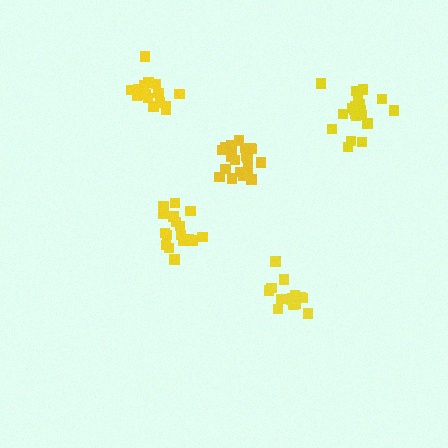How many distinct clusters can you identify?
There are 5 distinct clusters.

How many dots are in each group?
Group 1: 15 dots, Group 2: 21 dots, Group 3: 16 dots, Group 4: 21 dots, Group 5: 18 dots (91 total).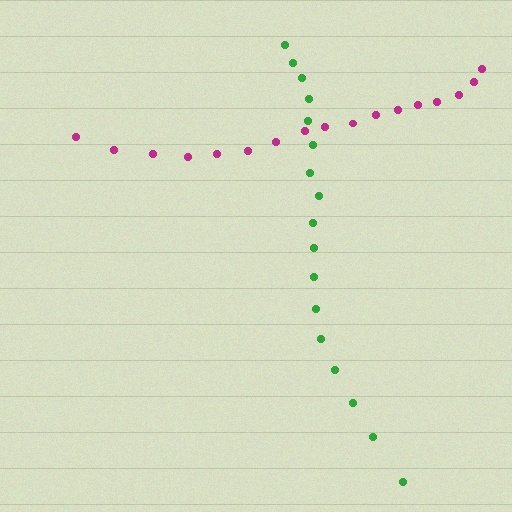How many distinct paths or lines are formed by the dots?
There are 2 distinct paths.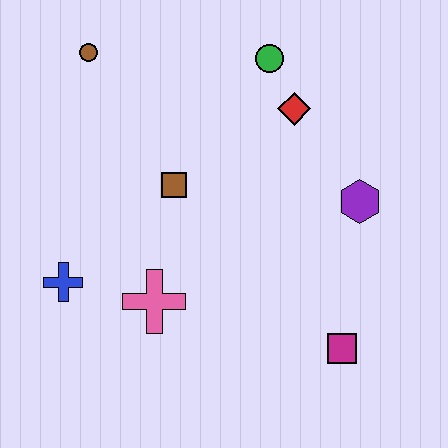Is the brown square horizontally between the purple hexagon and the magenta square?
No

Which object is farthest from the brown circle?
The magenta square is farthest from the brown circle.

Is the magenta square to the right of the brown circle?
Yes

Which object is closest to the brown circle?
The brown square is closest to the brown circle.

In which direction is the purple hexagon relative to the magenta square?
The purple hexagon is above the magenta square.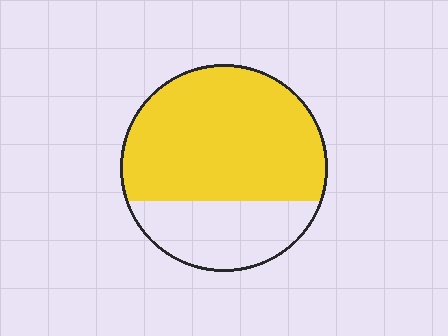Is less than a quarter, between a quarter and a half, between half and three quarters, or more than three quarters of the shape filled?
Between half and three quarters.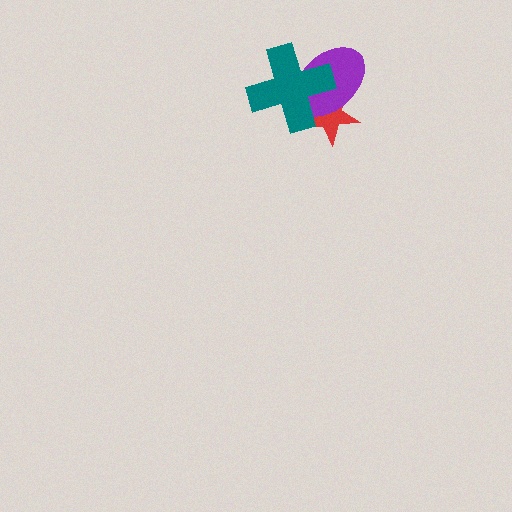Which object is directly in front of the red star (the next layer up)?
The purple ellipse is directly in front of the red star.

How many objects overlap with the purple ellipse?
2 objects overlap with the purple ellipse.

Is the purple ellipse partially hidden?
Yes, it is partially covered by another shape.